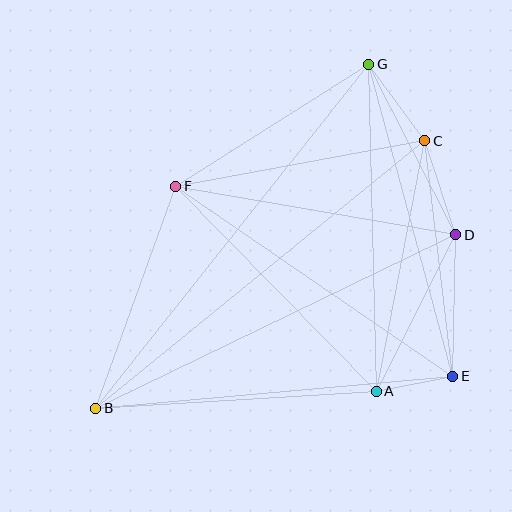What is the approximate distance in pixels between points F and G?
The distance between F and G is approximately 228 pixels.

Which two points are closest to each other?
Points A and E are closest to each other.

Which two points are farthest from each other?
Points B and G are farthest from each other.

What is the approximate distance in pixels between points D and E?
The distance between D and E is approximately 142 pixels.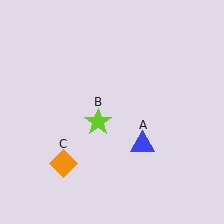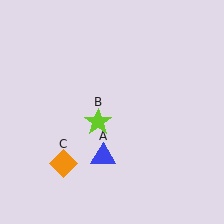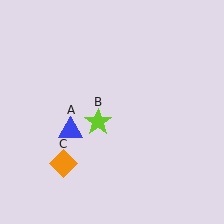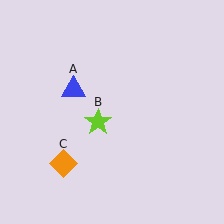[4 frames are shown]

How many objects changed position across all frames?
1 object changed position: blue triangle (object A).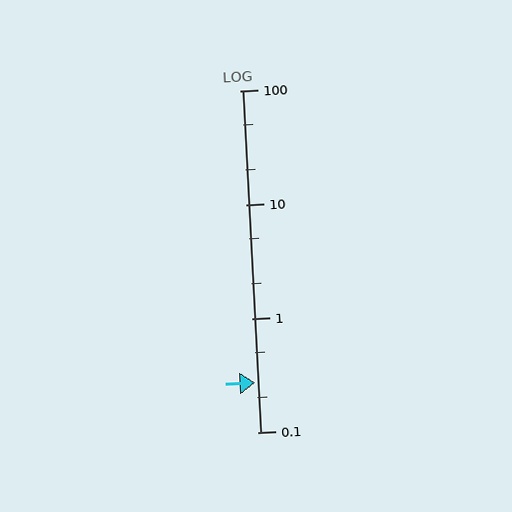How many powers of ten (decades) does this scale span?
The scale spans 3 decades, from 0.1 to 100.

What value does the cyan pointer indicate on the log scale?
The pointer indicates approximately 0.27.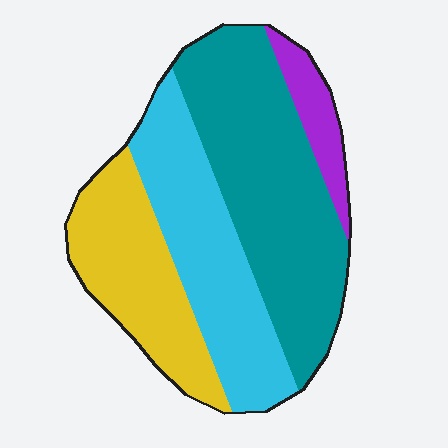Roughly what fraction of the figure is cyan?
Cyan covers 29% of the figure.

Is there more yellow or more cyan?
Cyan.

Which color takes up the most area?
Teal, at roughly 40%.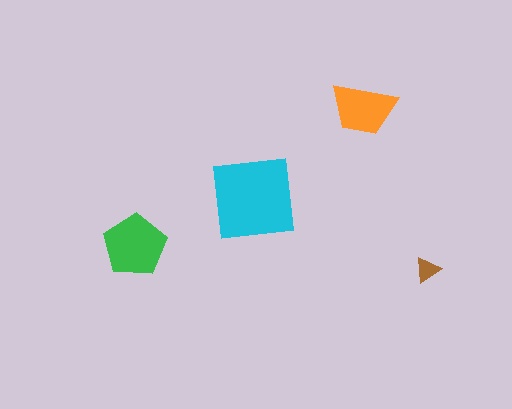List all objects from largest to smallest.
The cyan square, the green pentagon, the orange trapezoid, the brown triangle.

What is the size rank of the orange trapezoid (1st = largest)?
3rd.